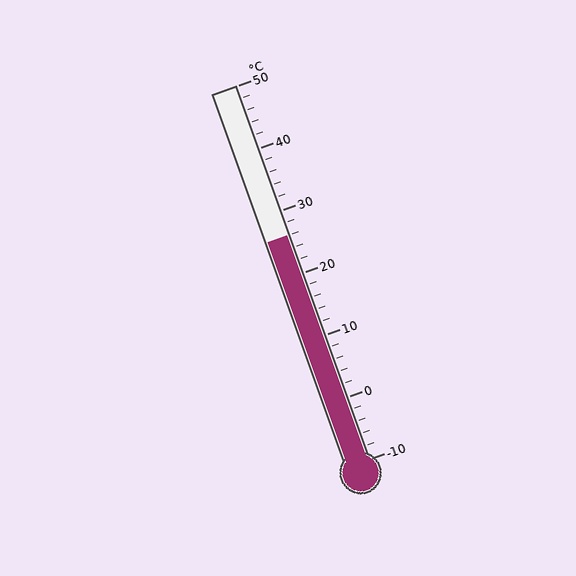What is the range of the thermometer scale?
The thermometer scale ranges from -10°C to 50°C.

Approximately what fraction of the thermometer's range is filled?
The thermometer is filled to approximately 60% of its range.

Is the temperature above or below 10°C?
The temperature is above 10°C.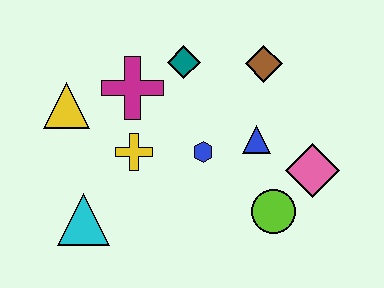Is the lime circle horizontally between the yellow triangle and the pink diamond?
Yes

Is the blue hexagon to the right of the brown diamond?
No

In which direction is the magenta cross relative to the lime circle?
The magenta cross is to the left of the lime circle.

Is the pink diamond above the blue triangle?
No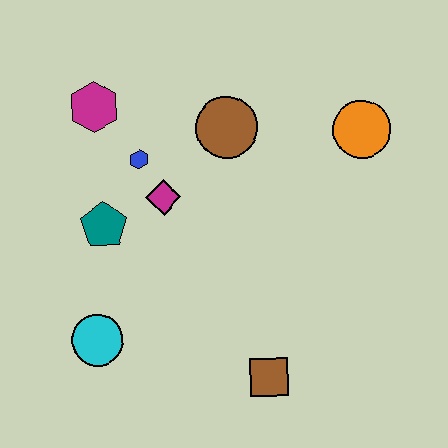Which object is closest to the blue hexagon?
The magenta diamond is closest to the blue hexagon.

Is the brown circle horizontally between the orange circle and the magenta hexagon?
Yes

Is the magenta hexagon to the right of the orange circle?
No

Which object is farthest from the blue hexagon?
The brown square is farthest from the blue hexagon.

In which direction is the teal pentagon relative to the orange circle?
The teal pentagon is to the left of the orange circle.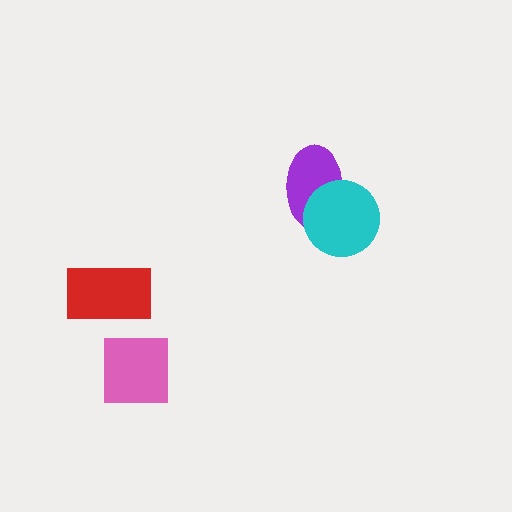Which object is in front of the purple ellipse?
The cyan circle is in front of the purple ellipse.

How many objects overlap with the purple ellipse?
1 object overlaps with the purple ellipse.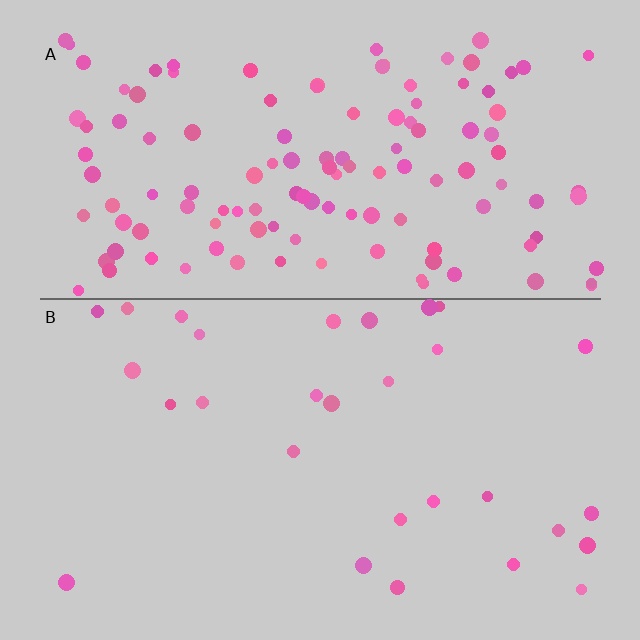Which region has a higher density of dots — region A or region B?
A (the top).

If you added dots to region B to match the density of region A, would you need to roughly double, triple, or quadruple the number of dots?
Approximately quadruple.